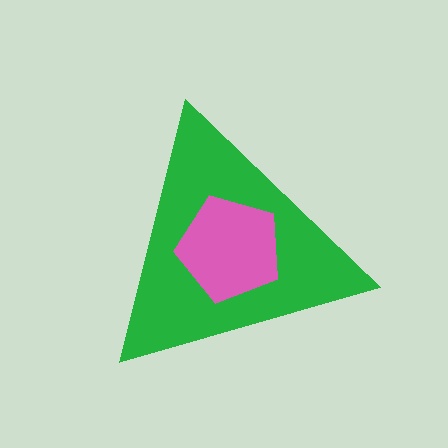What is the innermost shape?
The pink pentagon.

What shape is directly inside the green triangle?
The pink pentagon.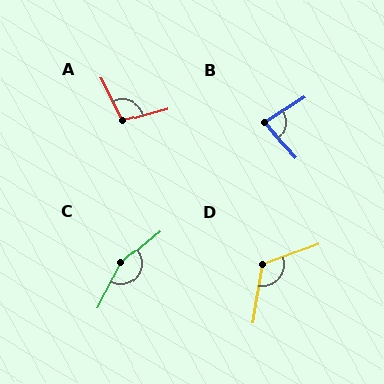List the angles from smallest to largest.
B (81°), A (102°), D (120°), C (158°).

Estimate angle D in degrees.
Approximately 120 degrees.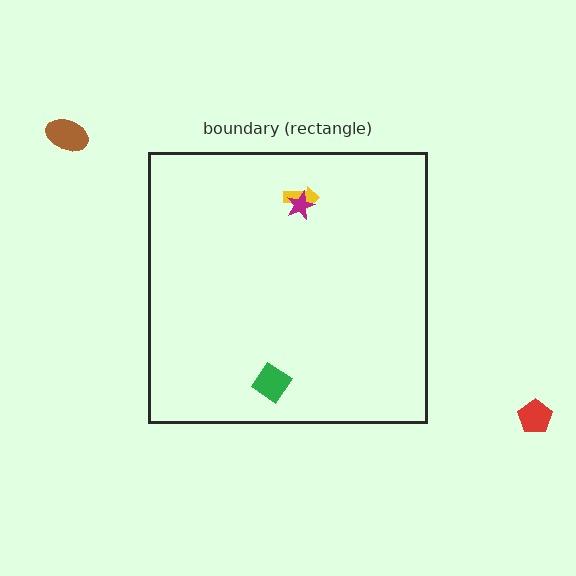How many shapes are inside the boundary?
3 inside, 2 outside.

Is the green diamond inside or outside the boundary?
Inside.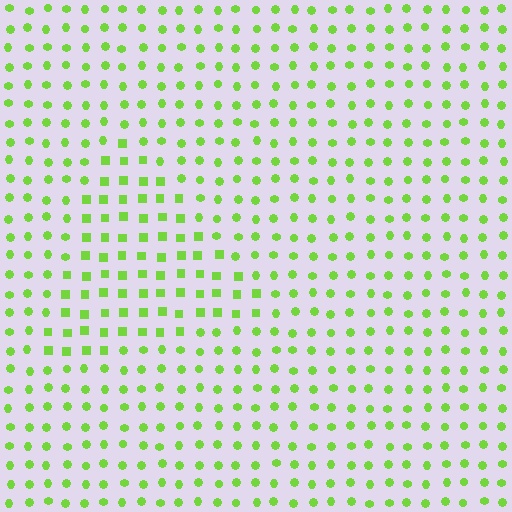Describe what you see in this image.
The image is filled with small lime elements arranged in a uniform grid. A triangle-shaped region contains squares, while the surrounding area contains circles. The boundary is defined purely by the change in element shape.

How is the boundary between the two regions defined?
The boundary is defined by a change in element shape: squares inside vs. circles outside. All elements share the same color and spacing.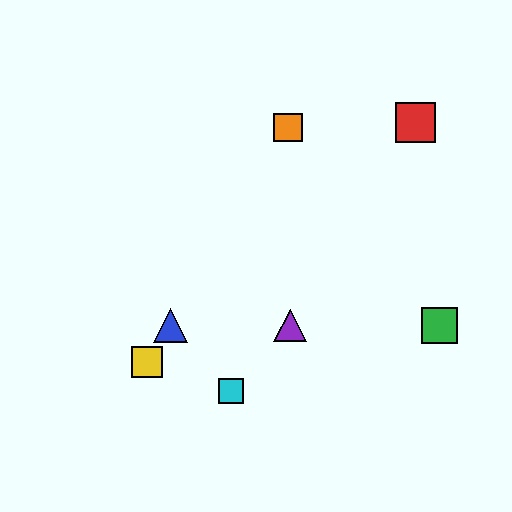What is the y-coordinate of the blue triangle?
The blue triangle is at y≈326.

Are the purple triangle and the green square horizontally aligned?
Yes, both are at y≈326.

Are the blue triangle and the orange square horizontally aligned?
No, the blue triangle is at y≈326 and the orange square is at y≈127.